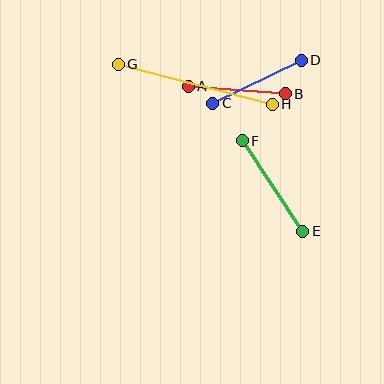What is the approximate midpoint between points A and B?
The midpoint is at approximately (237, 90) pixels.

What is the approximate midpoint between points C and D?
The midpoint is at approximately (257, 82) pixels.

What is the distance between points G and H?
The distance is approximately 159 pixels.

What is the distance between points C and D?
The distance is approximately 98 pixels.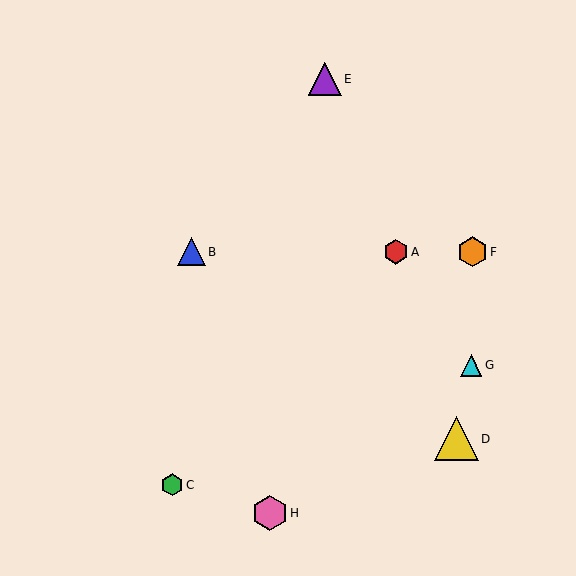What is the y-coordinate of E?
Object E is at y≈79.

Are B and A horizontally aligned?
Yes, both are at y≈252.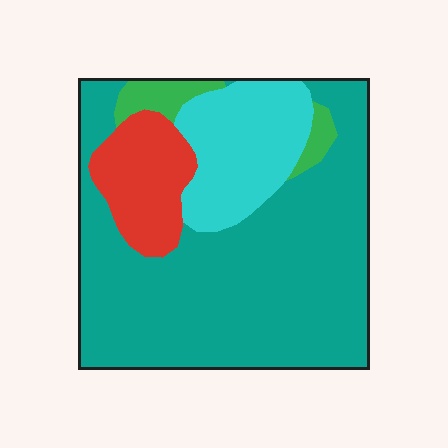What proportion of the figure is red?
Red covers around 15% of the figure.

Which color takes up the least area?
Green, at roughly 5%.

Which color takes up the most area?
Teal, at roughly 65%.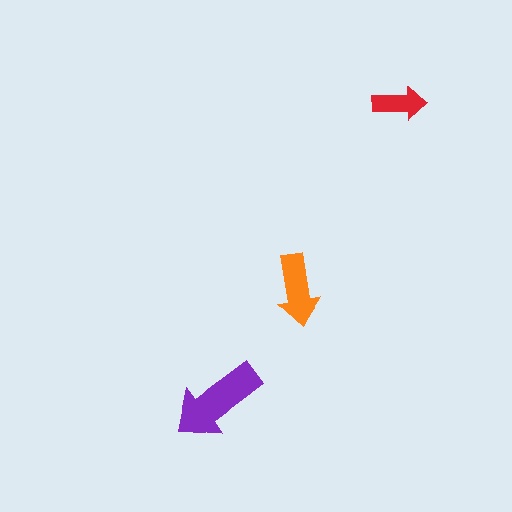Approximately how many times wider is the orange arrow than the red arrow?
About 1.5 times wider.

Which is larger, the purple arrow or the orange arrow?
The purple one.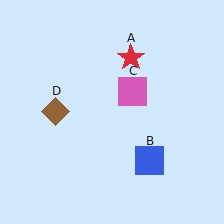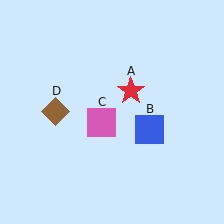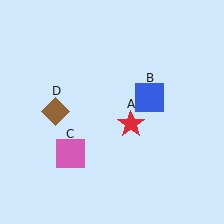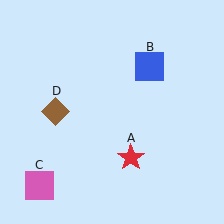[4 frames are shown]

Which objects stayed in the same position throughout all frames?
Brown diamond (object D) remained stationary.